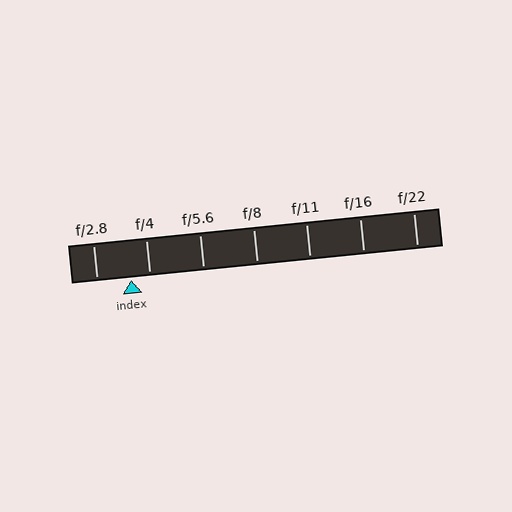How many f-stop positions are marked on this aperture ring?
There are 7 f-stop positions marked.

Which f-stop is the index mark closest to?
The index mark is closest to f/4.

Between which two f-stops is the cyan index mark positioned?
The index mark is between f/2.8 and f/4.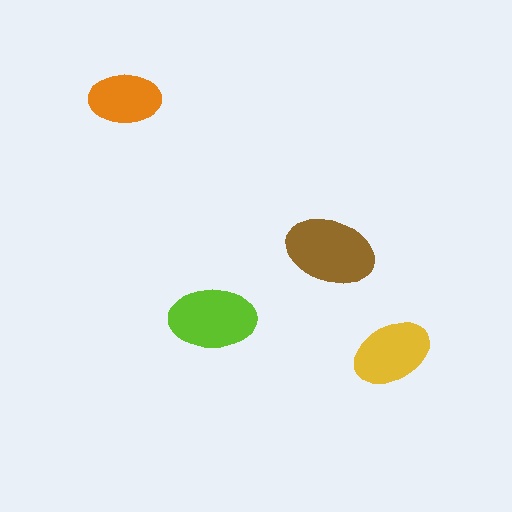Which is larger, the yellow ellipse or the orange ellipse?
The yellow one.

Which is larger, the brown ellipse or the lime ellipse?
The brown one.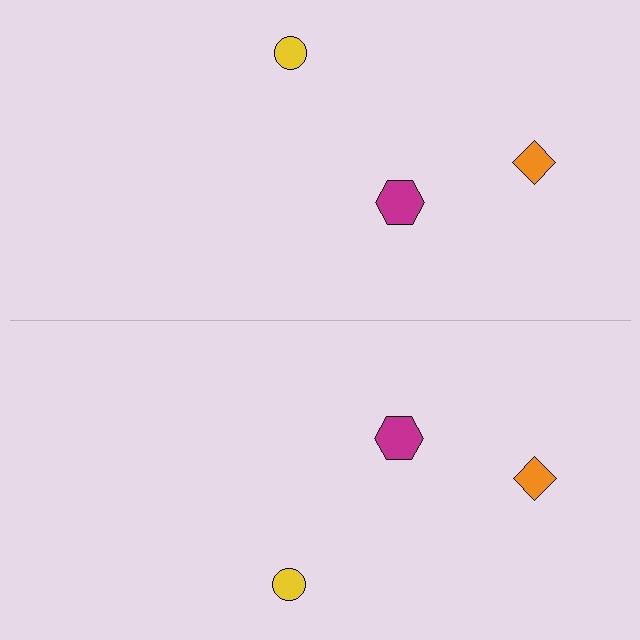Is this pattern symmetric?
Yes, this pattern has bilateral (reflection) symmetry.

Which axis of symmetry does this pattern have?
The pattern has a horizontal axis of symmetry running through the center of the image.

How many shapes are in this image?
There are 6 shapes in this image.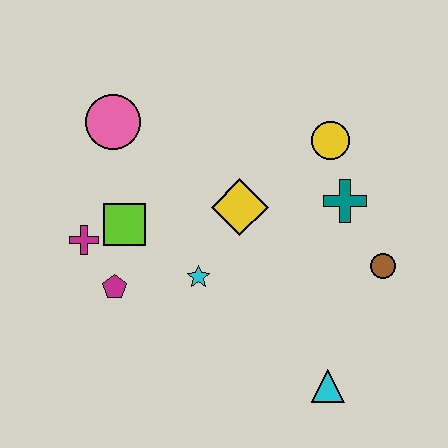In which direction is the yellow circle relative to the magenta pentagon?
The yellow circle is to the right of the magenta pentagon.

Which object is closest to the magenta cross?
The lime square is closest to the magenta cross.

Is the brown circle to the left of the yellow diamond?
No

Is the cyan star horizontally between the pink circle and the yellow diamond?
Yes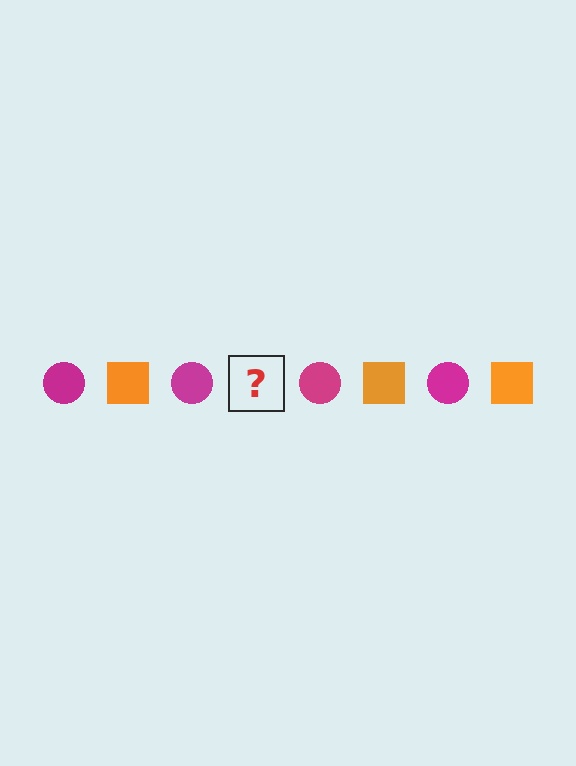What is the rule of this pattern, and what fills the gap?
The rule is that the pattern alternates between magenta circle and orange square. The gap should be filled with an orange square.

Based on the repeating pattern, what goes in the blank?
The blank should be an orange square.